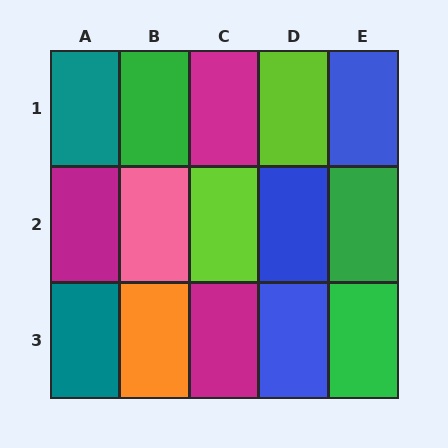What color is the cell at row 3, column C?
Magenta.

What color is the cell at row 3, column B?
Orange.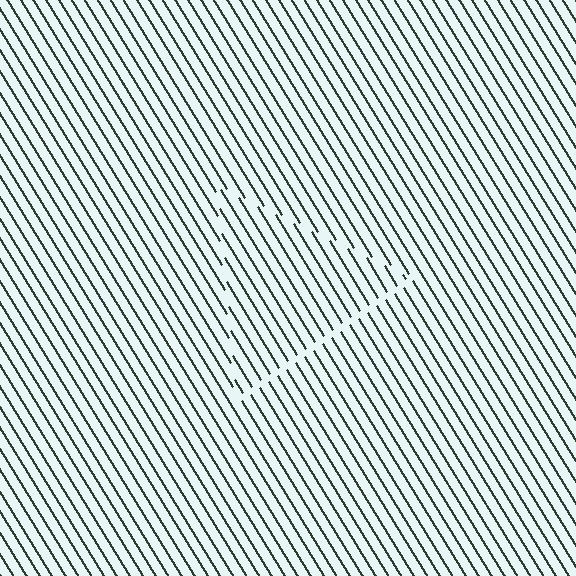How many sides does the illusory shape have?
3 sides — the line-ends trace a triangle.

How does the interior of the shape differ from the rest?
The interior of the shape contains the same grating, shifted by half a period — the contour is defined by the phase discontinuity where line-ends from the inner and outer gratings abut.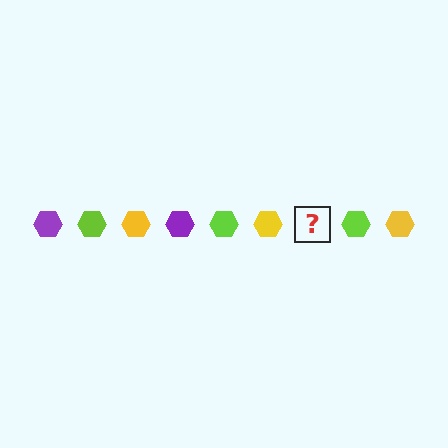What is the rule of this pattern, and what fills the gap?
The rule is that the pattern cycles through purple, lime, yellow hexagons. The gap should be filled with a purple hexagon.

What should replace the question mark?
The question mark should be replaced with a purple hexagon.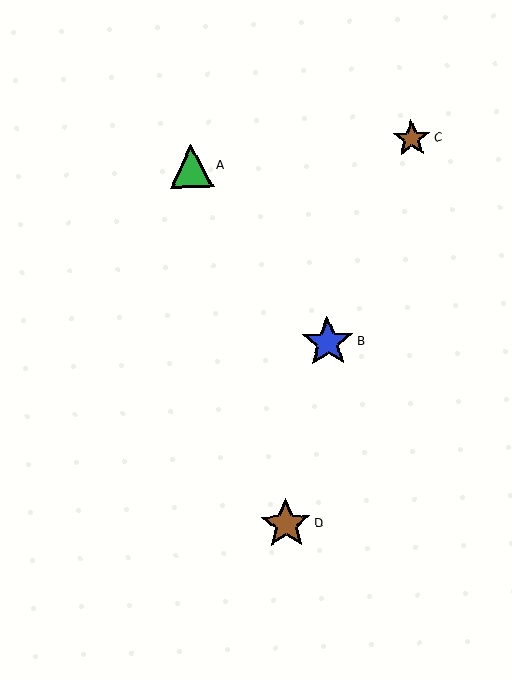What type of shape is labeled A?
Shape A is a green triangle.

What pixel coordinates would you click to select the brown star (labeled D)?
Click at (286, 524) to select the brown star D.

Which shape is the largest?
The blue star (labeled B) is the largest.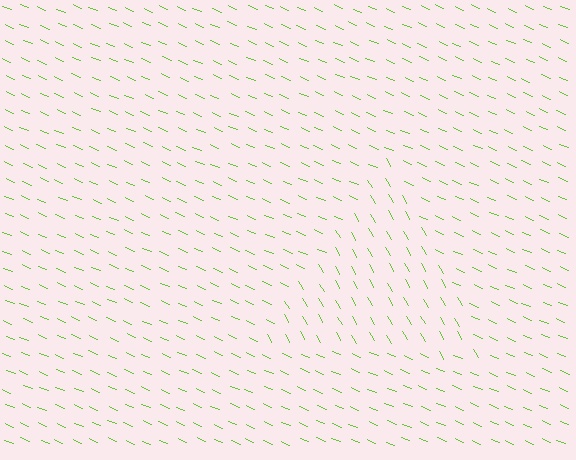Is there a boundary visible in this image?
Yes, there is a texture boundary formed by a change in line orientation.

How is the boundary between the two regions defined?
The boundary is defined purely by a change in line orientation (approximately 37 degrees difference). All lines are the same color and thickness.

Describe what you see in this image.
The image is filled with small lime line segments. A triangle region in the image has lines oriented differently from the surrounding lines, creating a visible texture boundary.